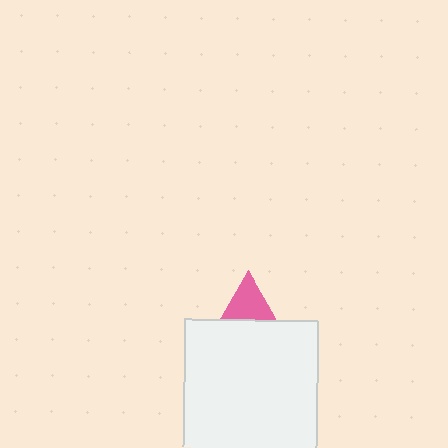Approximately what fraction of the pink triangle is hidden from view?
Roughly 68% of the pink triangle is hidden behind the white square.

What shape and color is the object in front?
The object in front is a white square.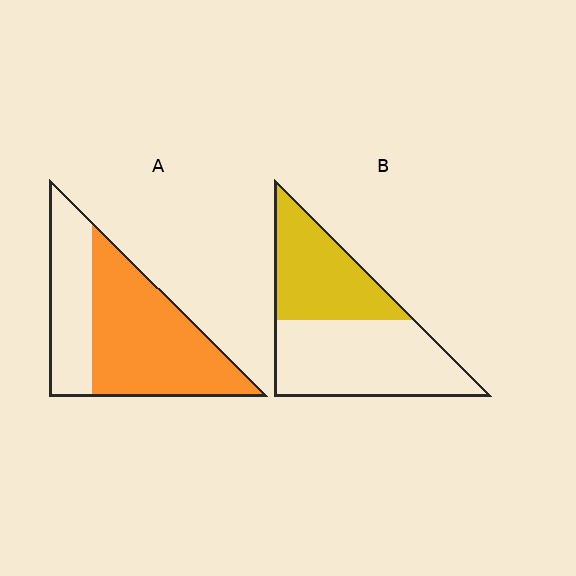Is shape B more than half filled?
No.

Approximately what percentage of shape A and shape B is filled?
A is approximately 65% and B is approximately 40%.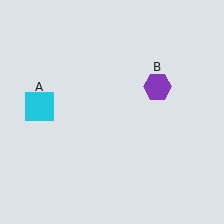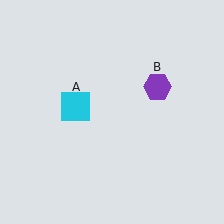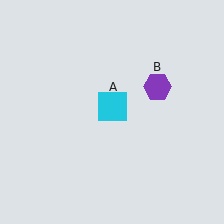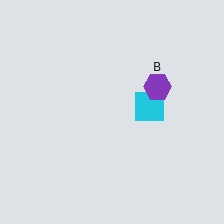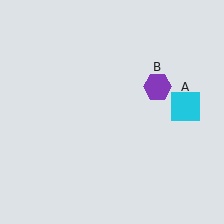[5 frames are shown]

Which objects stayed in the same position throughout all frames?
Purple hexagon (object B) remained stationary.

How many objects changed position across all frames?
1 object changed position: cyan square (object A).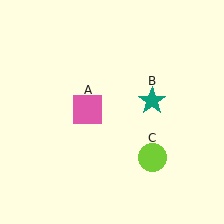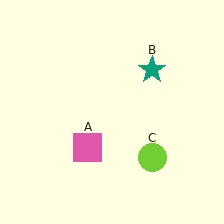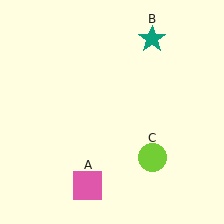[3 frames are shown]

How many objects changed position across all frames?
2 objects changed position: pink square (object A), teal star (object B).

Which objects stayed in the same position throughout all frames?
Lime circle (object C) remained stationary.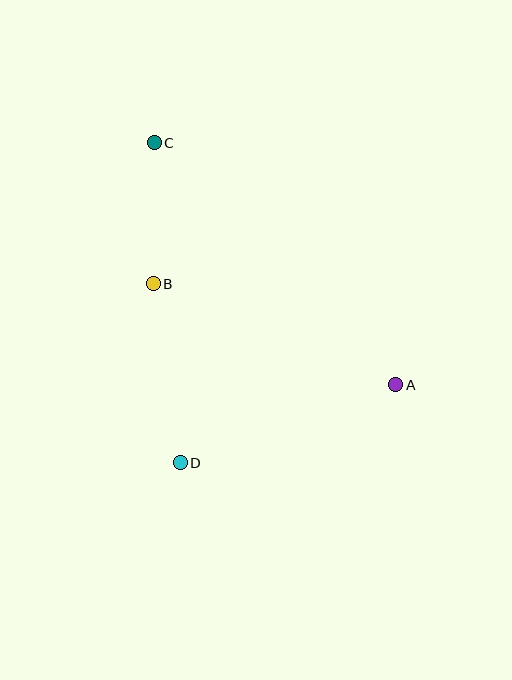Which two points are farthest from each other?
Points A and C are farthest from each other.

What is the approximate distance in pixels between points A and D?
The distance between A and D is approximately 229 pixels.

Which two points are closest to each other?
Points B and C are closest to each other.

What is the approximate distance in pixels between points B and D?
The distance between B and D is approximately 181 pixels.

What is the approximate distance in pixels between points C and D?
The distance between C and D is approximately 321 pixels.